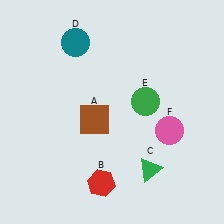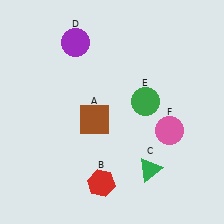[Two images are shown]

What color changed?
The circle (D) changed from teal in Image 1 to purple in Image 2.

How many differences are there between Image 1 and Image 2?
There is 1 difference between the two images.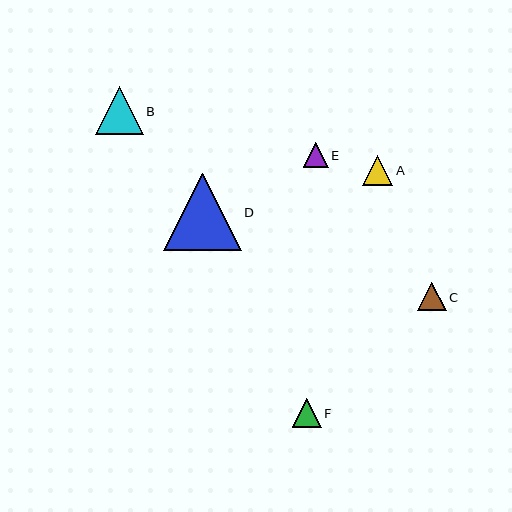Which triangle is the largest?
Triangle D is the largest with a size of approximately 78 pixels.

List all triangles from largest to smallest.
From largest to smallest: D, B, A, F, C, E.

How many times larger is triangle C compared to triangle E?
Triangle C is approximately 1.1 times the size of triangle E.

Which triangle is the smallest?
Triangle E is the smallest with a size of approximately 25 pixels.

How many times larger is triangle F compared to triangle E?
Triangle F is approximately 1.2 times the size of triangle E.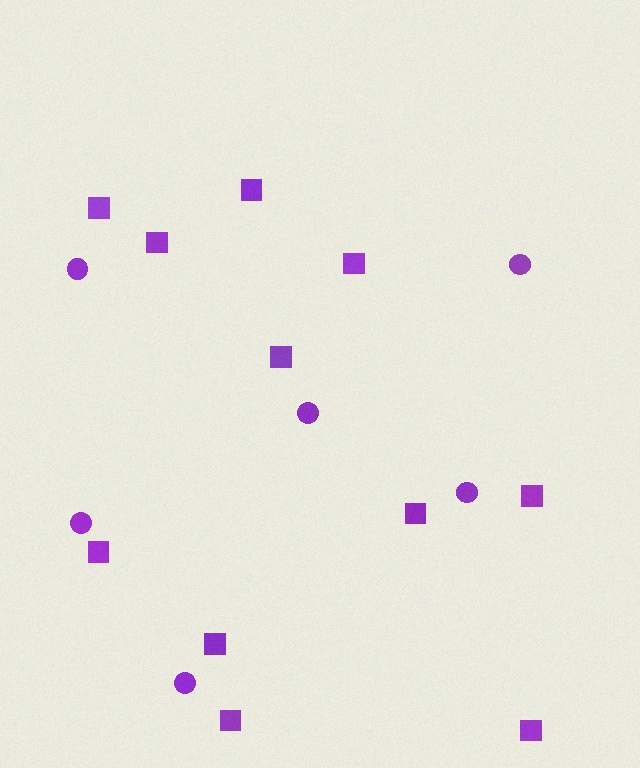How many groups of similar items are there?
There are 2 groups: one group of circles (6) and one group of squares (11).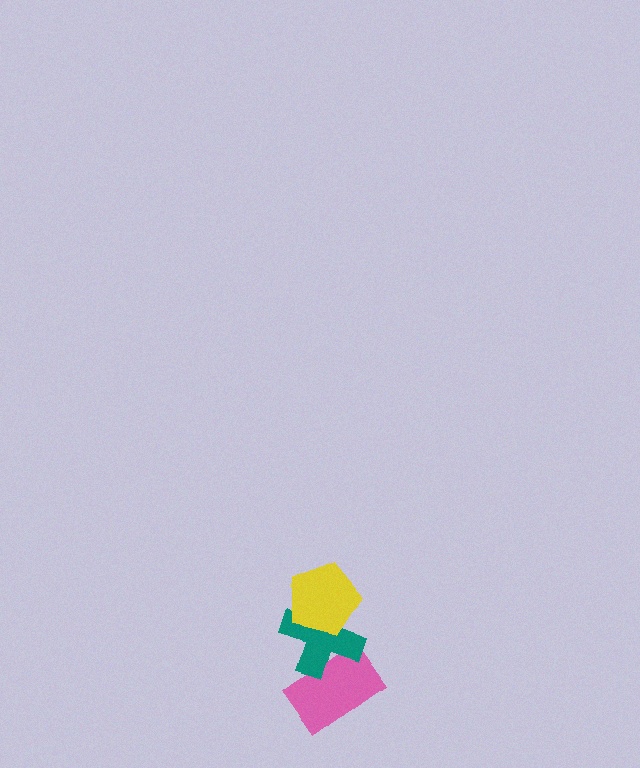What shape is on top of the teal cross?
The yellow pentagon is on top of the teal cross.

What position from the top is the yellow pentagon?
The yellow pentagon is 1st from the top.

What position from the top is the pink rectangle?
The pink rectangle is 3rd from the top.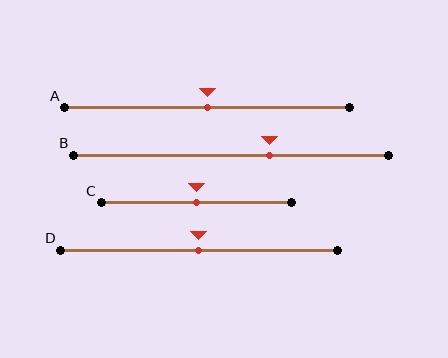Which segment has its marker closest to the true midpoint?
Segment A has its marker closest to the true midpoint.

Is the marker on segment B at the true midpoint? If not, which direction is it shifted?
No, the marker on segment B is shifted to the right by about 12% of the segment length.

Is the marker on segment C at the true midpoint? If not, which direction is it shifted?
Yes, the marker on segment C is at the true midpoint.